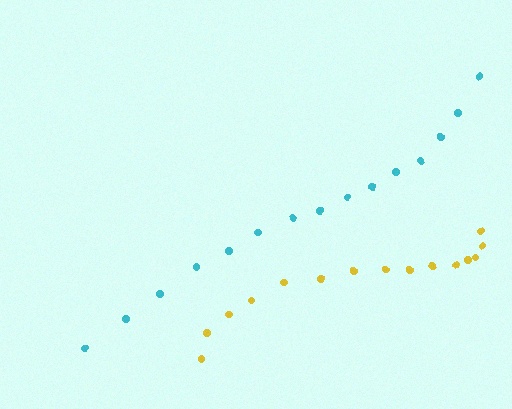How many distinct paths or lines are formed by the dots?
There are 2 distinct paths.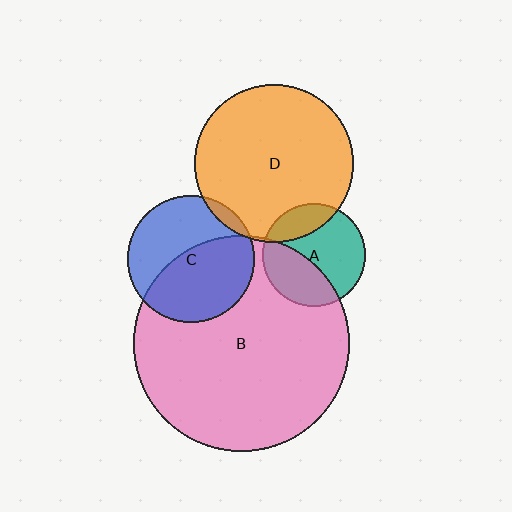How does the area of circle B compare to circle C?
Approximately 2.9 times.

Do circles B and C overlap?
Yes.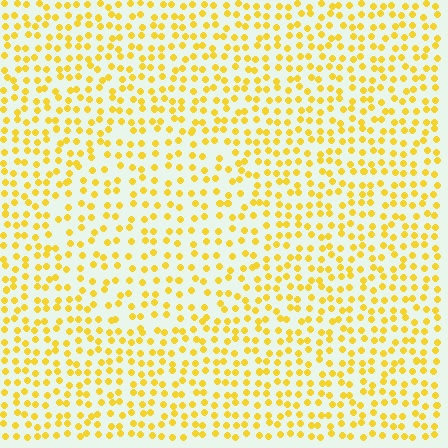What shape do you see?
I see a circle.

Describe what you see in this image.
The image contains small yellow elements arranged at two different densities. A circle-shaped region is visible where the elements are less densely packed than the surrounding area.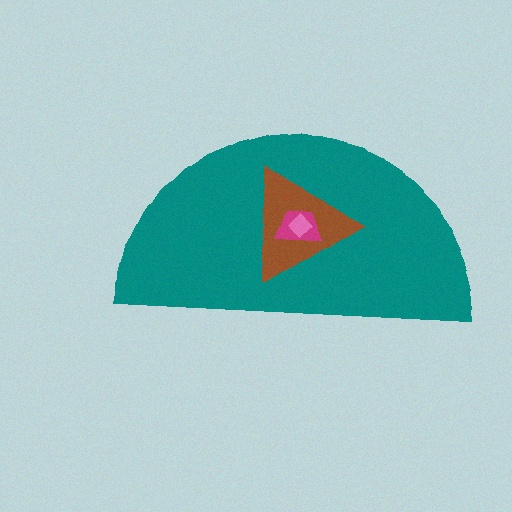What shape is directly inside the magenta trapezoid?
The pink diamond.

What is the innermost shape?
The pink diamond.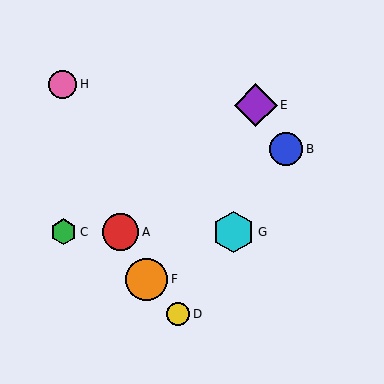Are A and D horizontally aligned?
No, A is at y≈232 and D is at y≈314.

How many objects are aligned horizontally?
3 objects (A, C, G) are aligned horizontally.